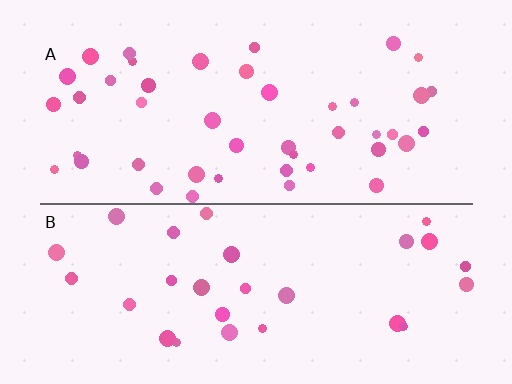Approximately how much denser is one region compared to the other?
Approximately 1.5× — region A over region B.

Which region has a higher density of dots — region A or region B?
A (the top).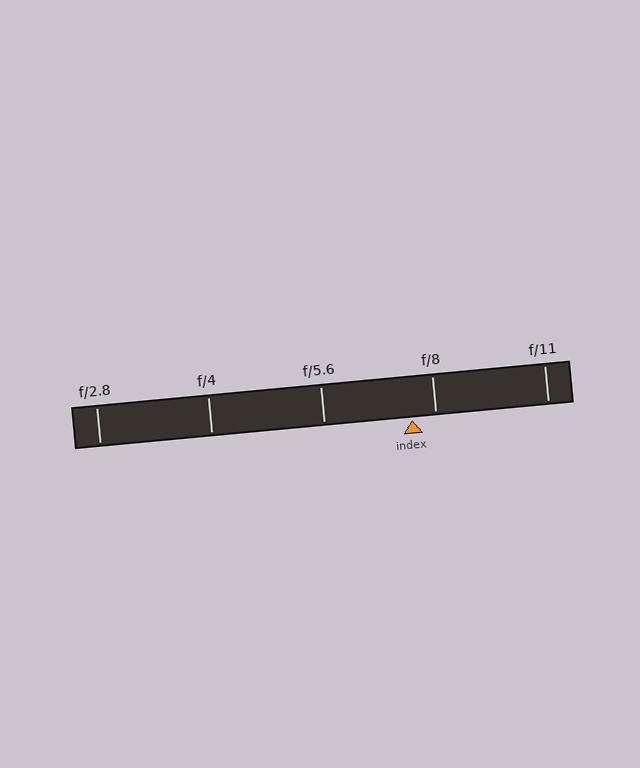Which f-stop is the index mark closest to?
The index mark is closest to f/8.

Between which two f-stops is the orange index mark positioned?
The index mark is between f/5.6 and f/8.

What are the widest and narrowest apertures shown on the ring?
The widest aperture shown is f/2.8 and the narrowest is f/11.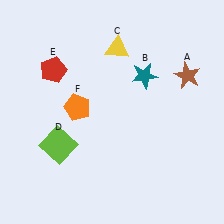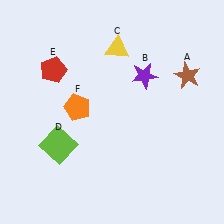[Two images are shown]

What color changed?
The star (B) changed from teal in Image 1 to purple in Image 2.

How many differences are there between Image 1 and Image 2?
There is 1 difference between the two images.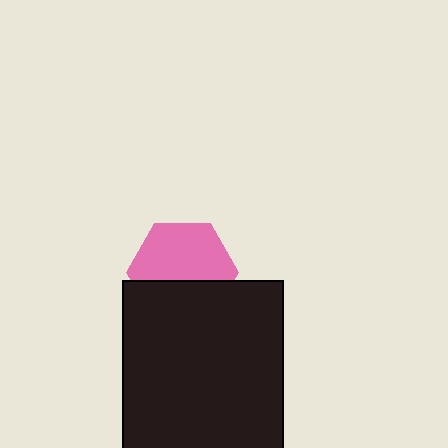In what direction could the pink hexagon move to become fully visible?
The pink hexagon could move up. That would shift it out from behind the black rectangle entirely.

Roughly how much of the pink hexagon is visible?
About half of it is visible (roughly 59%).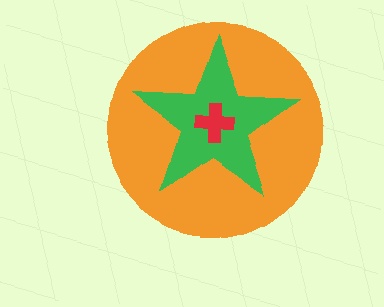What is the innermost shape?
The red cross.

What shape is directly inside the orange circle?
The green star.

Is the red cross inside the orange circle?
Yes.